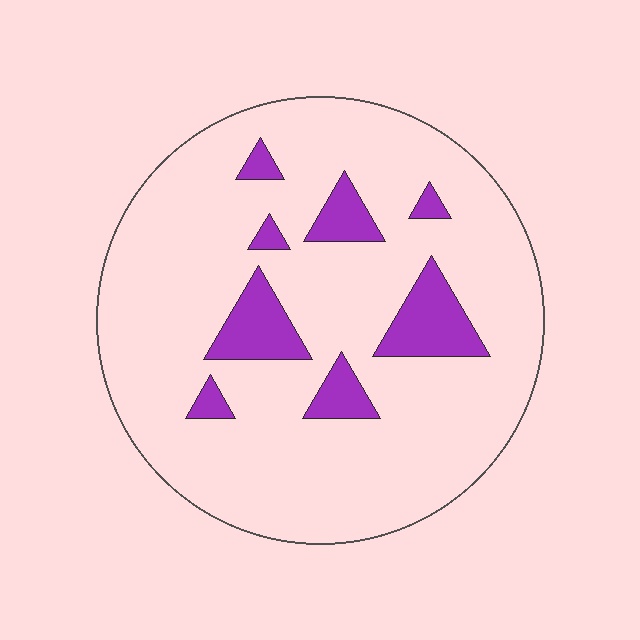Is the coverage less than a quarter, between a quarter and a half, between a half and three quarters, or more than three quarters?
Less than a quarter.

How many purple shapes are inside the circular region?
8.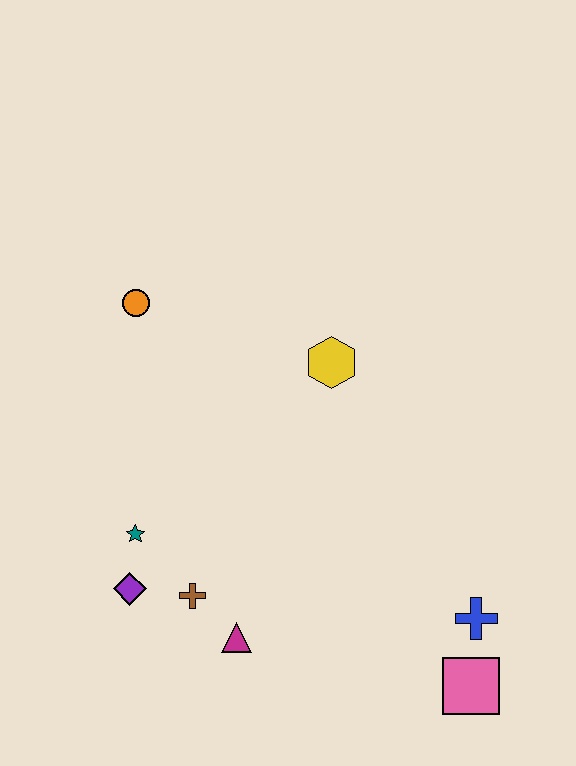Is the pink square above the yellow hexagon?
No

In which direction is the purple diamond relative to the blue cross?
The purple diamond is to the left of the blue cross.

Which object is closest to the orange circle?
The yellow hexagon is closest to the orange circle.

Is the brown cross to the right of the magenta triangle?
No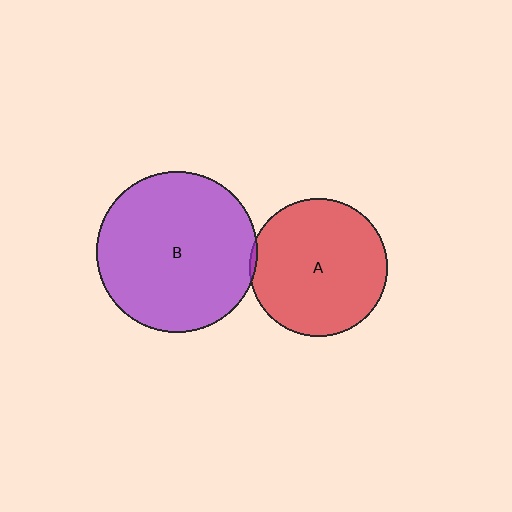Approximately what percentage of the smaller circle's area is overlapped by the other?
Approximately 5%.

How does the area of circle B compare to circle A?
Approximately 1.4 times.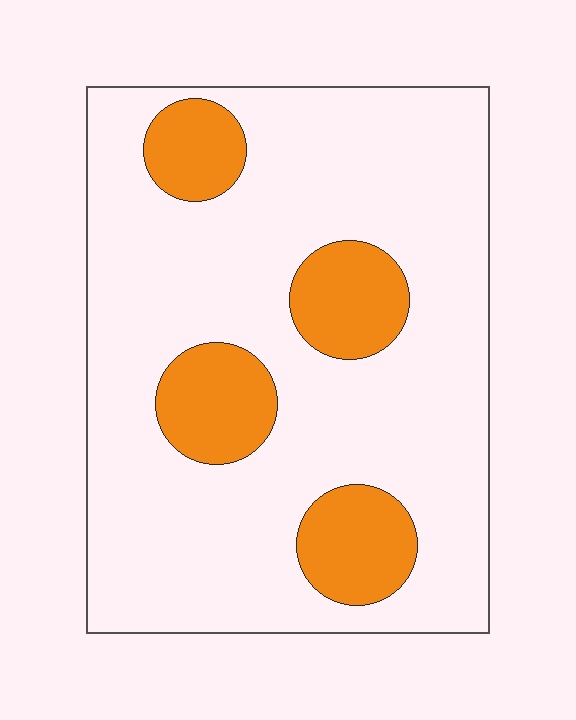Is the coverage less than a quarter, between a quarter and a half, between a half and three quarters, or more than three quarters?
Less than a quarter.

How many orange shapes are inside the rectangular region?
4.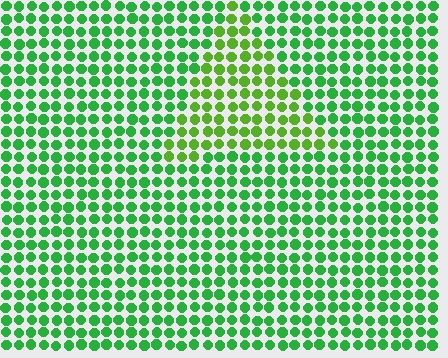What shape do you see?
I see a triangle.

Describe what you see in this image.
The image is filled with small green elements in a uniform arrangement. A triangle-shaped region is visible where the elements are tinted to a slightly different hue, forming a subtle color boundary.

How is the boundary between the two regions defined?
The boundary is defined purely by a slight shift in hue (about 29 degrees). Spacing, size, and orientation are identical on both sides.